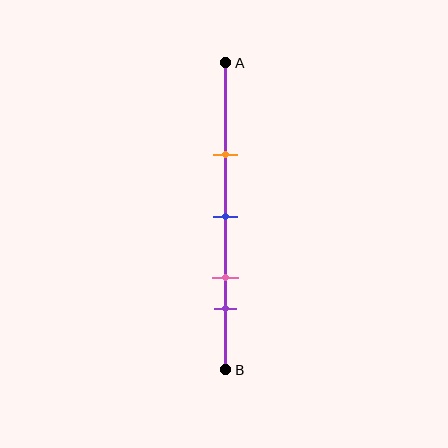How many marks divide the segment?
There are 4 marks dividing the segment.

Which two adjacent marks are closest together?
The pink and purple marks are the closest adjacent pair.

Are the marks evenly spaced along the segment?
No, the marks are not evenly spaced.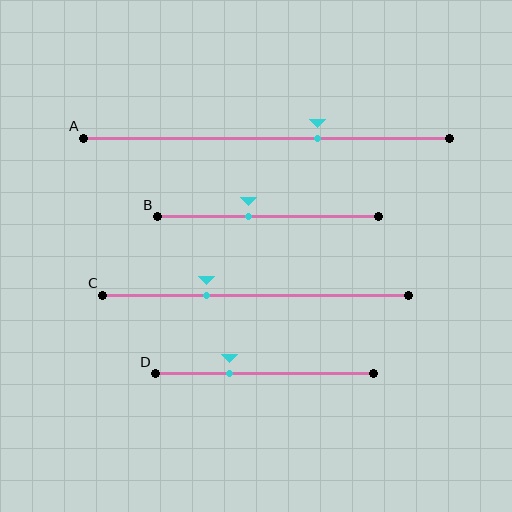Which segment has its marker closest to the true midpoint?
Segment B has its marker closest to the true midpoint.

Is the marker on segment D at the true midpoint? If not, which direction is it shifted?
No, the marker on segment D is shifted to the left by about 16% of the segment length.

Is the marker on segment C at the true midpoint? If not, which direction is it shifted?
No, the marker on segment C is shifted to the left by about 16% of the segment length.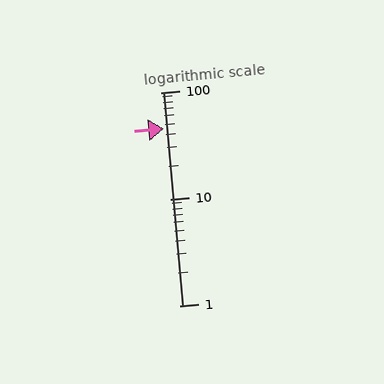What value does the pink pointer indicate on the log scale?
The pointer indicates approximately 46.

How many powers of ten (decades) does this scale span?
The scale spans 2 decades, from 1 to 100.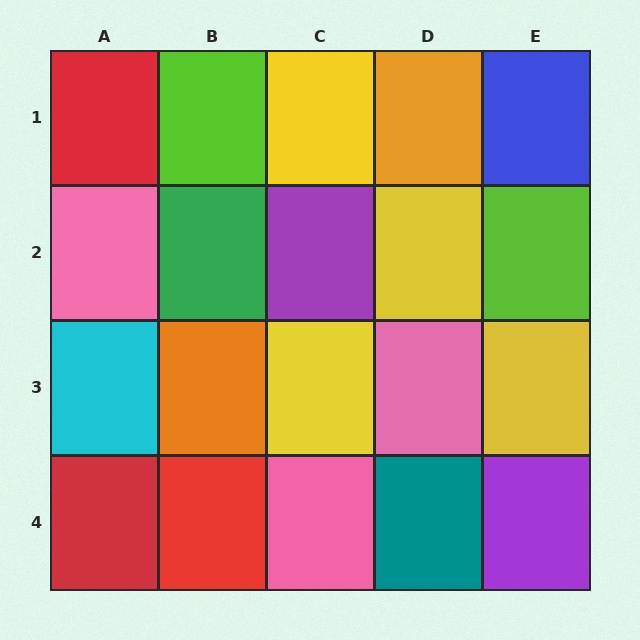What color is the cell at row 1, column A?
Red.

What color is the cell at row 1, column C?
Yellow.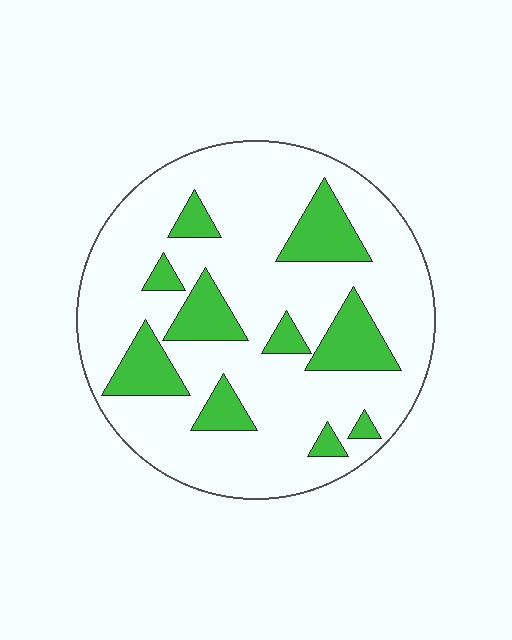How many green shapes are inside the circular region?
10.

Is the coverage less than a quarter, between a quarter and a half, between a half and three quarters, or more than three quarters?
Less than a quarter.